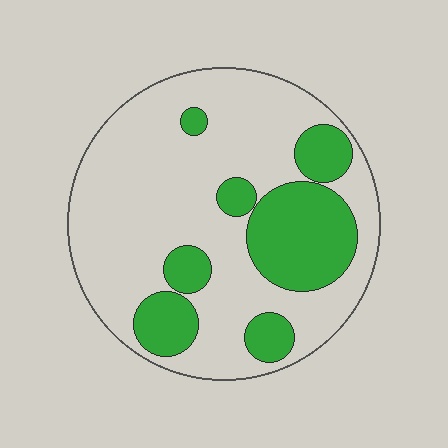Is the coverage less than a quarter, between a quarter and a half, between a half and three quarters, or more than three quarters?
Between a quarter and a half.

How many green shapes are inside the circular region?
7.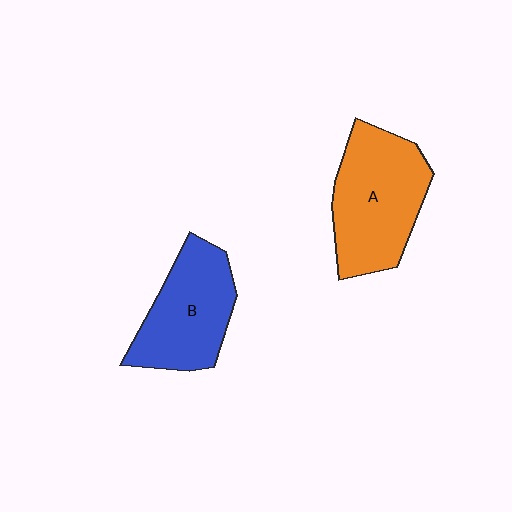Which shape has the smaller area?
Shape B (blue).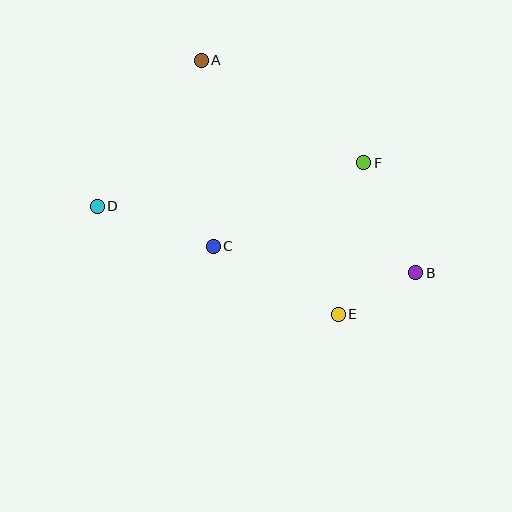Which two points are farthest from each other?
Points B and D are farthest from each other.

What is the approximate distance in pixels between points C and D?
The distance between C and D is approximately 123 pixels.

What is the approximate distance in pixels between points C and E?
The distance between C and E is approximately 142 pixels.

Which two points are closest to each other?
Points B and E are closest to each other.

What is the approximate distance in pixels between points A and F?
The distance between A and F is approximately 192 pixels.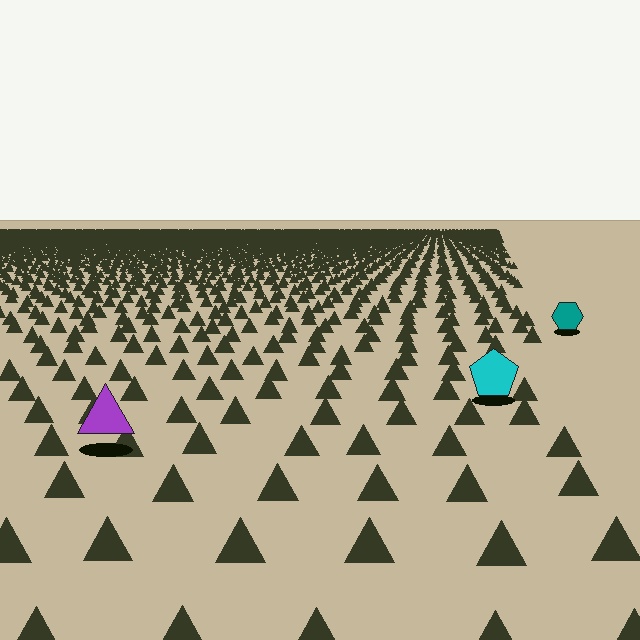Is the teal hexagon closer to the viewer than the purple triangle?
No. The purple triangle is closer — you can tell from the texture gradient: the ground texture is coarser near it.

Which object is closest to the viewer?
The purple triangle is closest. The texture marks near it are larger and more spread out.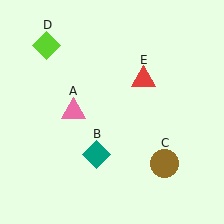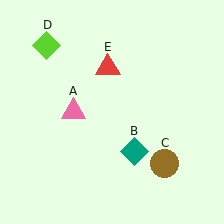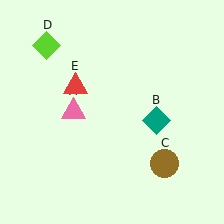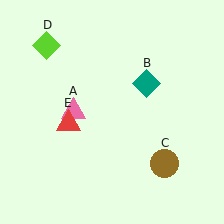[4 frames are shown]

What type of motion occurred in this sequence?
The teal diamond (object B), red triangle (object E) rotated counterclockwise around the center of the scene.